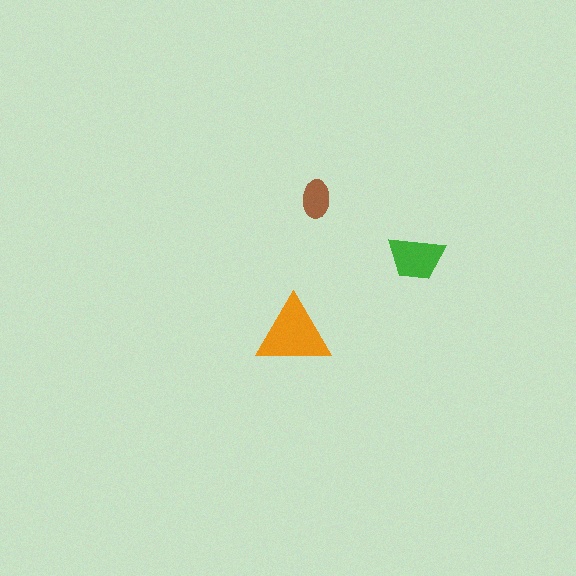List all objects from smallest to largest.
The brown ellipse, the green trapezoid, the orange triangle.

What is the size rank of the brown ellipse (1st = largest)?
3rd.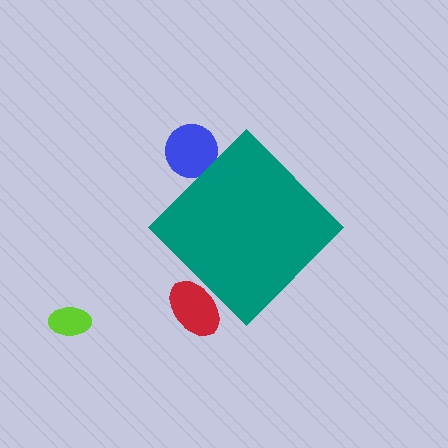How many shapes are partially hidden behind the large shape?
2 shapes are partially hidden.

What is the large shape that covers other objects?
A teal diamond.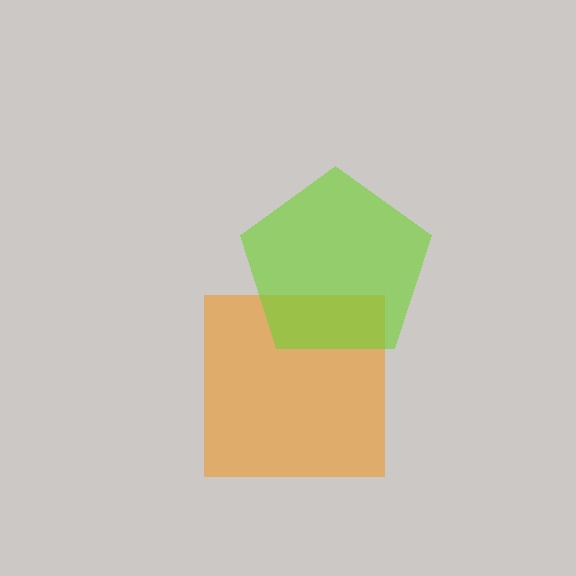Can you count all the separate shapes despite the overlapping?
Yes, there are 2 separate shapes.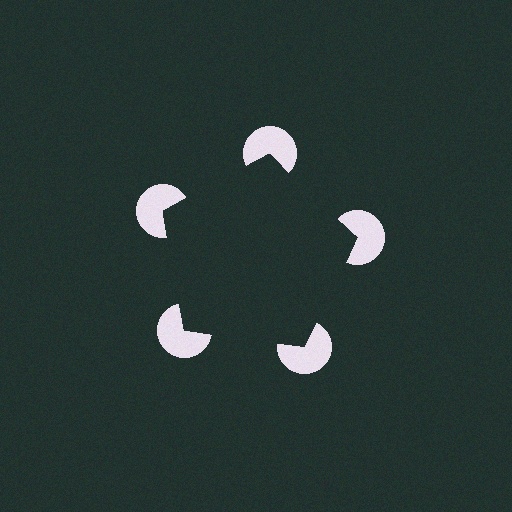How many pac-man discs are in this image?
There are 5 — one at each vertex of the illusory pentagon.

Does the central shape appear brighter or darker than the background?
It typically appears slightly darker than the background, even though no actual brightness change is drawn.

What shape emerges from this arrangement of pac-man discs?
An illusory pentagon — its edges are inferred from the aligned wedge cuts in the pac-man discs, not physically drawn.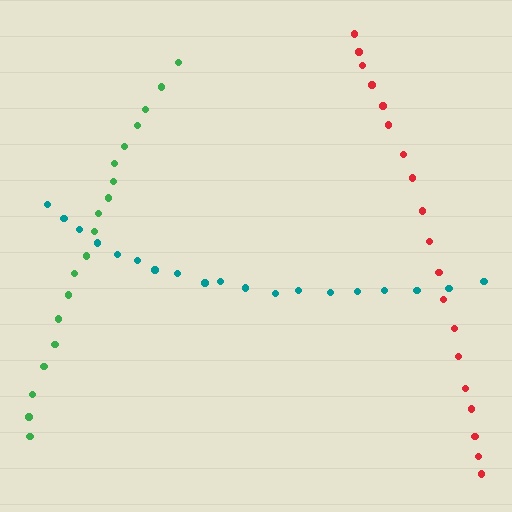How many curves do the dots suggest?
There are 3 distinct paths.